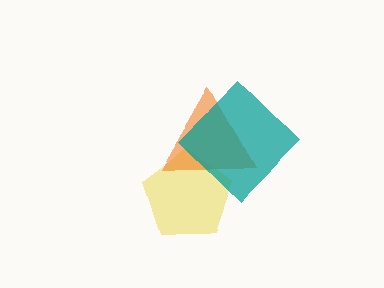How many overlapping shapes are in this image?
There are 3 overlapping shapes in the image.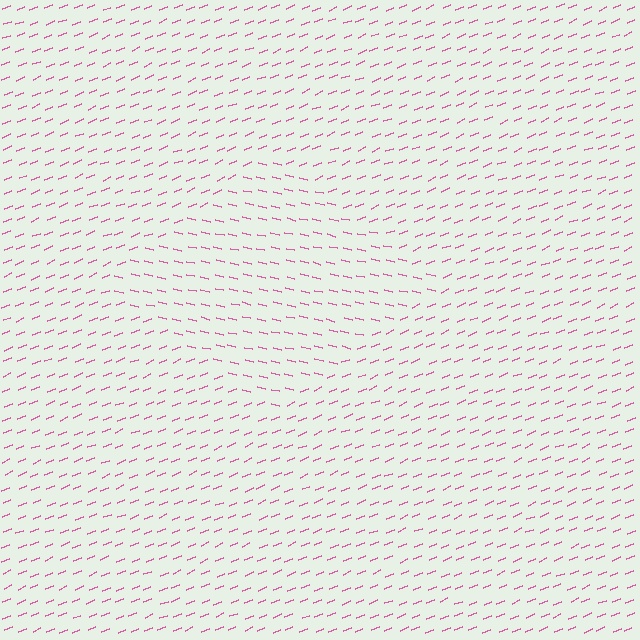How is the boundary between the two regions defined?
The boundary is defined purely by a change in line orientation (approximately 35 degrees difference). All lines are the same color and thickness.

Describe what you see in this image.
The image is filled with small pink line segments. A diamond region in the image has lines oriented differently from the surrounding lines, creating a visible texture boundary.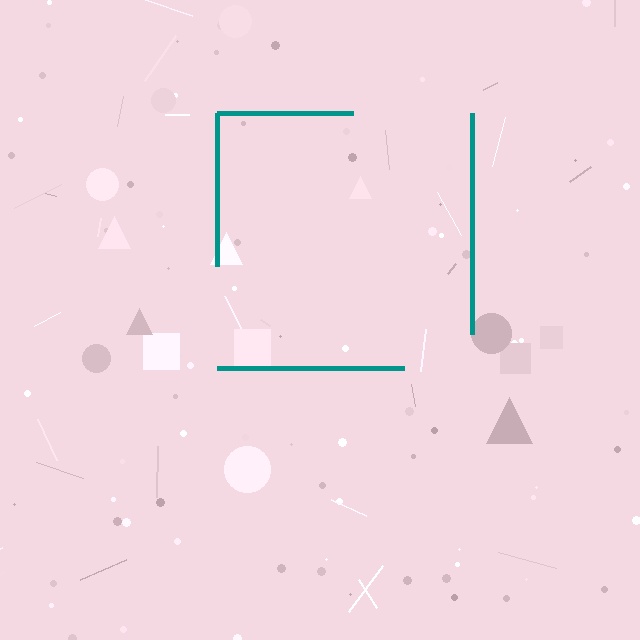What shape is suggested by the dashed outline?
The dashed outline suggests a square.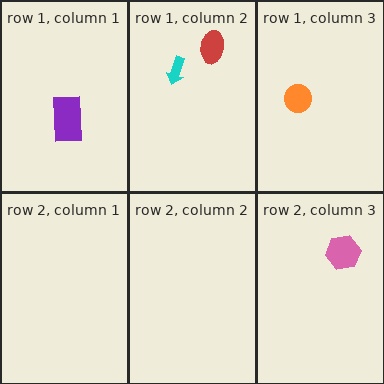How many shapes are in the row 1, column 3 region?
1.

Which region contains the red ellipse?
The row 1, column 2 region.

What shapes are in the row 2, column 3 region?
The pink hexagon.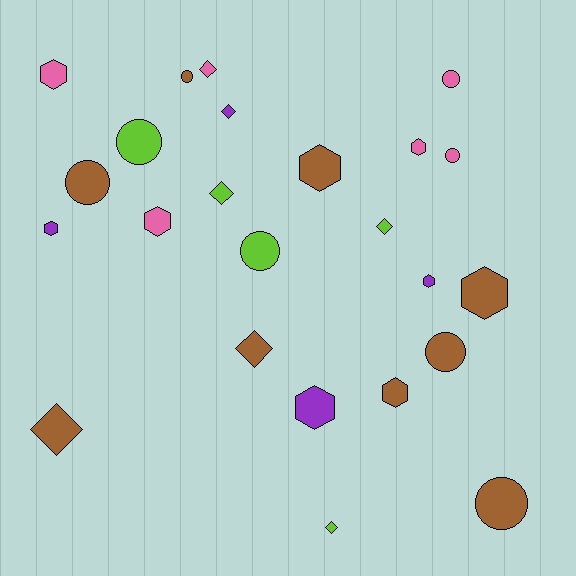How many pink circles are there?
There are 2 pink circles.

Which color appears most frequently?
Brown, with 9 objects.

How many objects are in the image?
There are 24 objects.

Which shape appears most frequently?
Hexagon, with 9 objects.